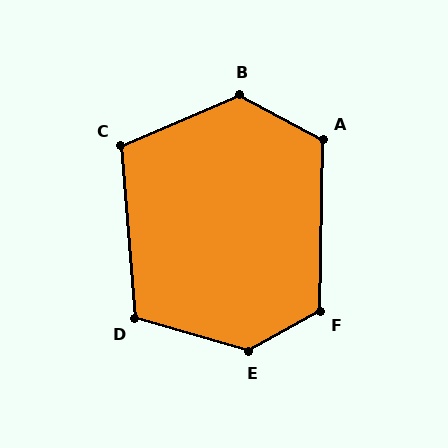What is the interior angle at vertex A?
Approximately 117 degrees (obtuse).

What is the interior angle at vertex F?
Approximately 120 degrees (obtuse).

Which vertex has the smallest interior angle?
C, at approximately 108 degrees.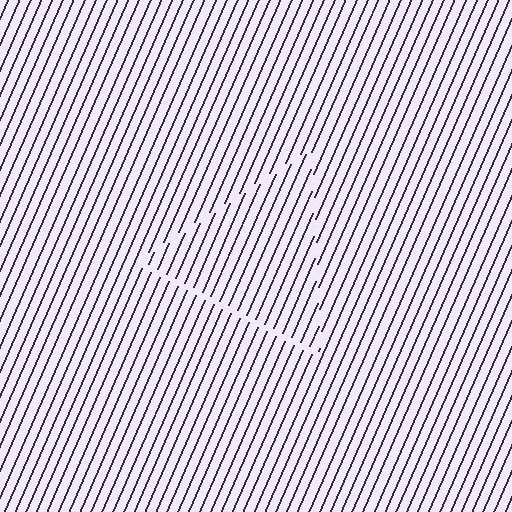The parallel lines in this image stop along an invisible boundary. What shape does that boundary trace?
An illusory triangle. The interior of the shape contains the same grating, shifted by half a period — the contour is defined by the phase discontinuity where line-ends from the inner and outer gratings abut.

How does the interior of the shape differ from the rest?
The interior of the shape contains the same grating, shifted by half a period — the contour is defined by the phase discontinuity where line-ends from the inner and outer gratings abut.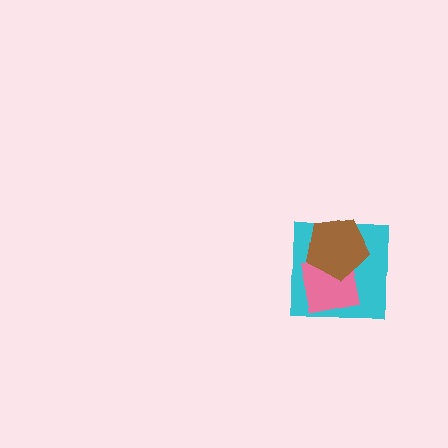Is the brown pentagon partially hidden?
No, no other shape covers it.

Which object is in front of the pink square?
The brown pentagon is in front of the pink square.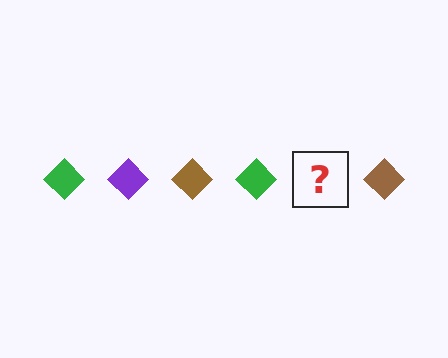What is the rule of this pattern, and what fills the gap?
The rule is that the pattern cycles through green, purple, brown diamonds. The gap should be filled with a purple diamond.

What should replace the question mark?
The question mark should be replaced with a purple diamond.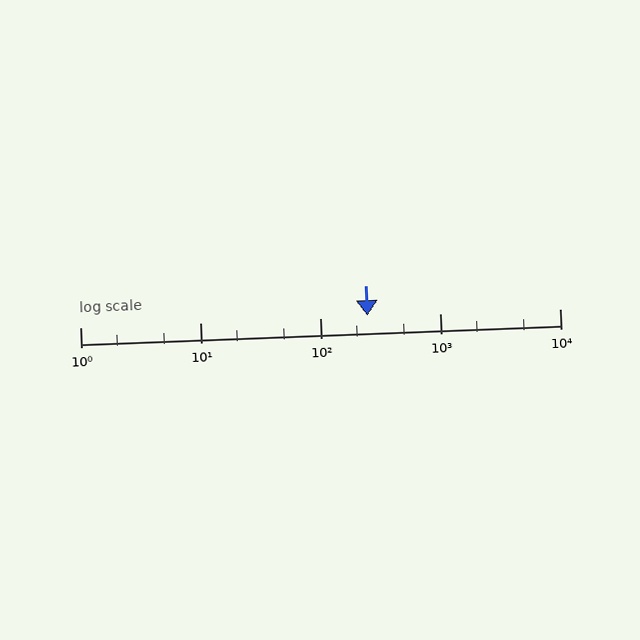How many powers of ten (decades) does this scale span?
The scale spans 4 decades, from 1 to 10000.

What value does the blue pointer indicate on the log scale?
The pointer indicates approximately 250.